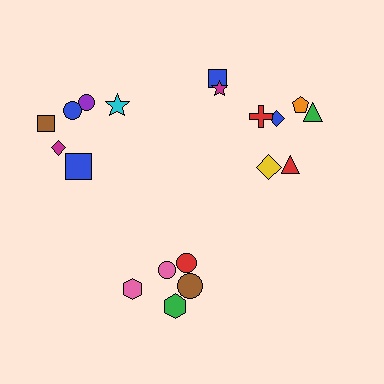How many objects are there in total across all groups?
There are 19 objects.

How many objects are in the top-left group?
There are 6 objects.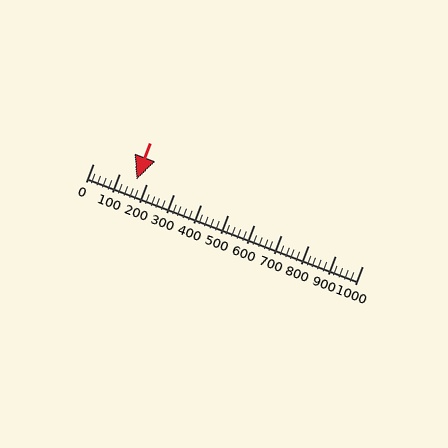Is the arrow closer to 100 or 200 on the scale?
The arrow is closer to 200.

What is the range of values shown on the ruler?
The ruler shows values from 0 to 1000.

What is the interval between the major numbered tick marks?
The major tick marks are spaced 100 units apart.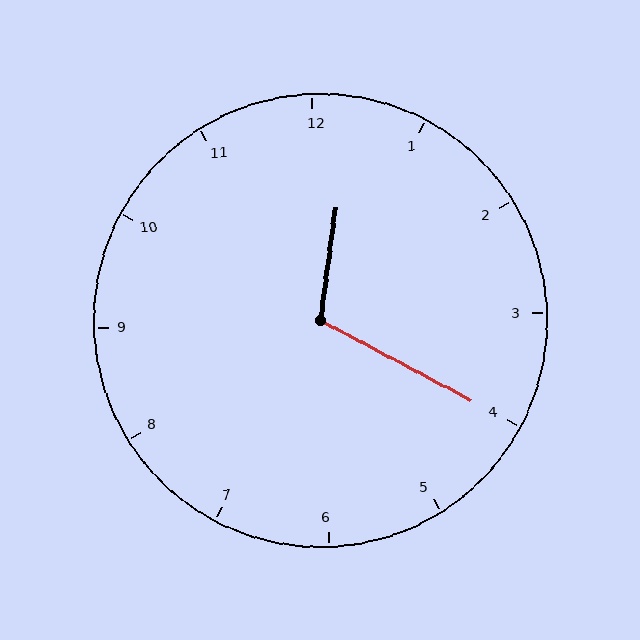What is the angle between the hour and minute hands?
Approximately 110 degrees.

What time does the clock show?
12:20.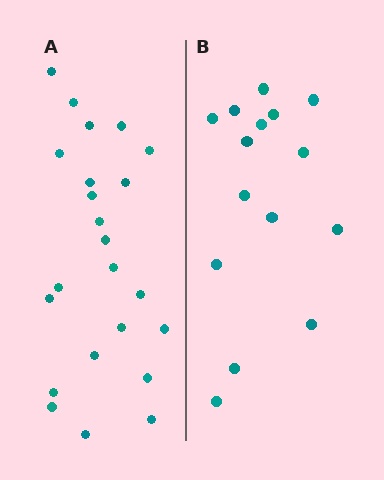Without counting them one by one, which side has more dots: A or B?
Region A (the left region) has more dots.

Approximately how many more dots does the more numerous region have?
Region A has roughly 8 or so more dots than region B.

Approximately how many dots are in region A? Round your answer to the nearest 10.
About 20 dots. (The exact count is 23, which rounds to 20.)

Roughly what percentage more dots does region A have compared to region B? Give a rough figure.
About 55% more.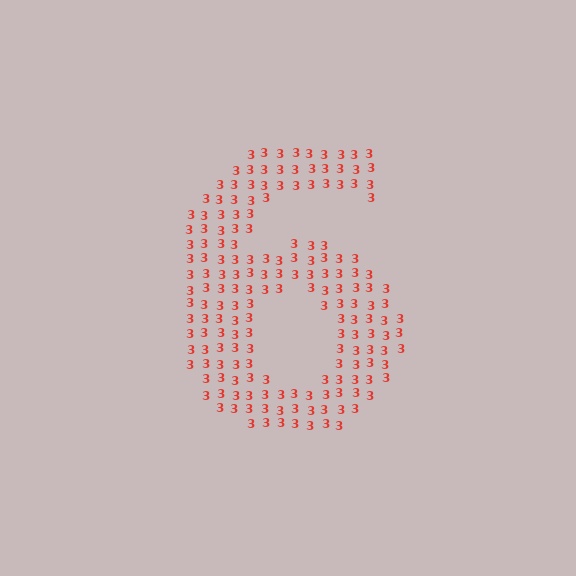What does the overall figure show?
The overall figure shows the digit 6.